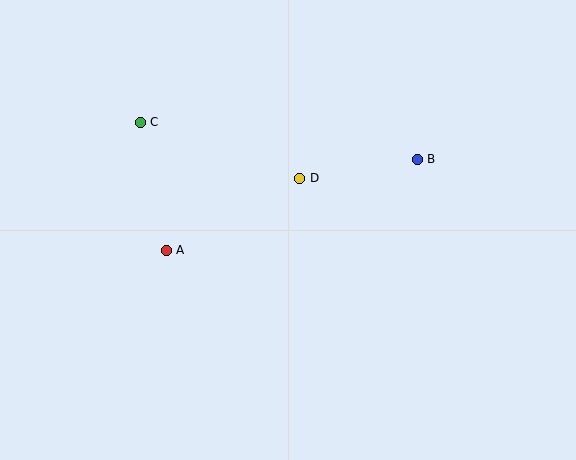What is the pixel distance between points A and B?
The distance between A and B is 267 pixels.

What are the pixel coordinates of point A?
Point A is at (166, 250).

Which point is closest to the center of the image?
Point D at (300, 178) is closest to the center.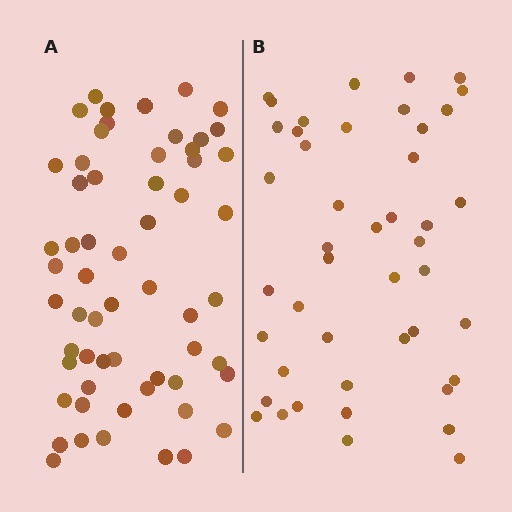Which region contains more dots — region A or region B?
Region A (the left region) has more dots.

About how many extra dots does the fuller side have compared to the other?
Region A has approximately 15 more dots than region B.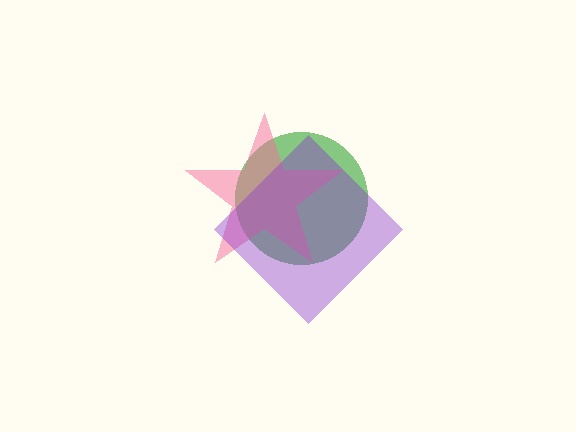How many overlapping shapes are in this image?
There are 3 overlapping shapes in the image.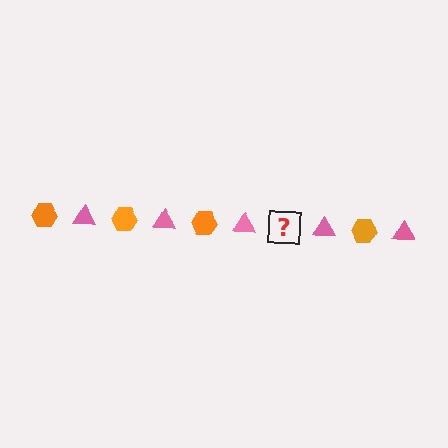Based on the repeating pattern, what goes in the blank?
The blank should be an orange hexagon.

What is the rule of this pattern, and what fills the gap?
The rule is that the pattern alternates between orange hexagon and pink triangle. The gap should be filled with an orange hexagon.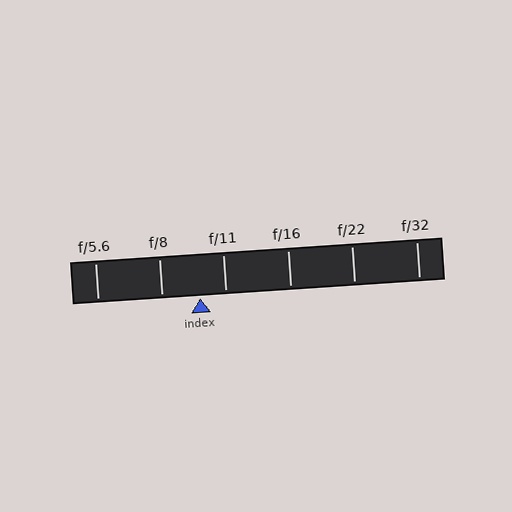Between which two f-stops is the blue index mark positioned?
The index mark is between f/8 and f/11.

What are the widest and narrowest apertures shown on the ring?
The widest aperture shown is f/5.6 and the narrowest is f/32.